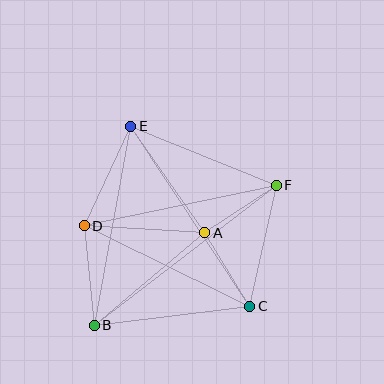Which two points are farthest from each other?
Points B and F are farthest from each other.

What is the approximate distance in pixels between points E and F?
The distance between E and F is approximately 157 pixels.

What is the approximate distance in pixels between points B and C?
The distance between B and C is approximately 156 pixels.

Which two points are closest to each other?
Points A and C are closest to each other.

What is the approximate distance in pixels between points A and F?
The distance between A and F is approximately 86 pixels.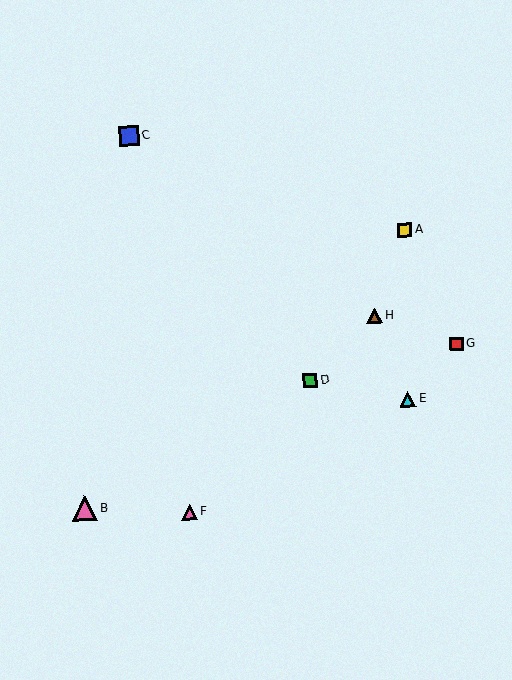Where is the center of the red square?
The center of the red square is at (457, 344).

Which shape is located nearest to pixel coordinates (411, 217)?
The yellow square (labeled A) at (405, 230) is nearest to that location.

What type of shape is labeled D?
Shape D is a green square.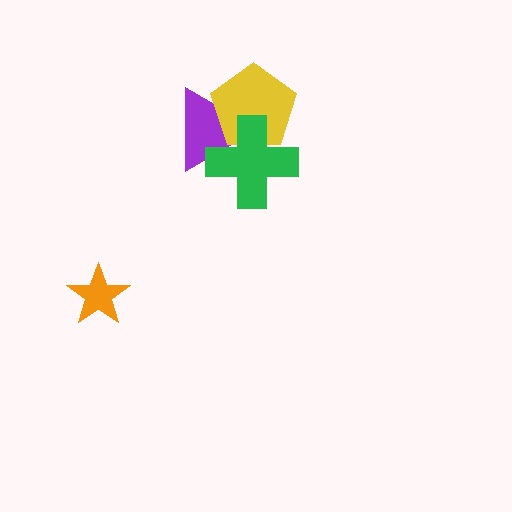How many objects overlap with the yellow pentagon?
2 objects overlap with the yellow pentagon.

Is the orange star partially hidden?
No, no other shape covers it.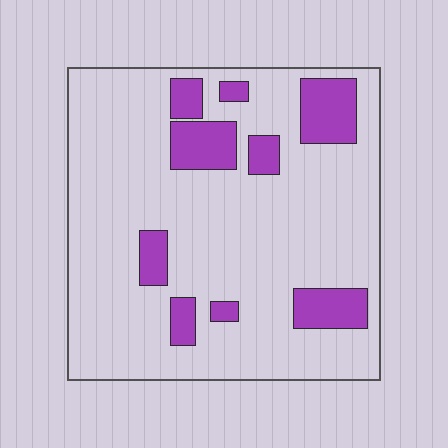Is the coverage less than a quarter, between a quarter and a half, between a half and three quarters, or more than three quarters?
Less than a quarter.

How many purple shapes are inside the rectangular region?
9.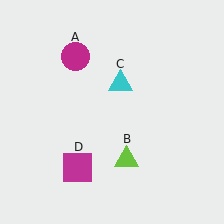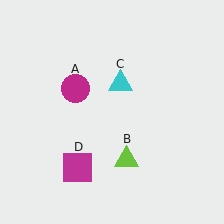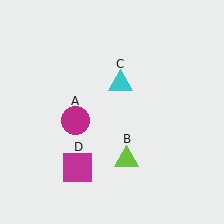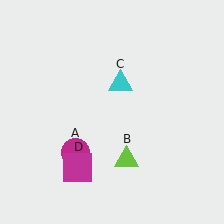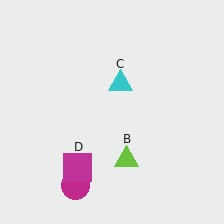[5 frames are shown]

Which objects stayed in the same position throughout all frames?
Lime triangle (object B) and cyan triangle (object C) and magenta square (object D) remained stationary.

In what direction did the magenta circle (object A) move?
The magenta circle (object A) moved down.